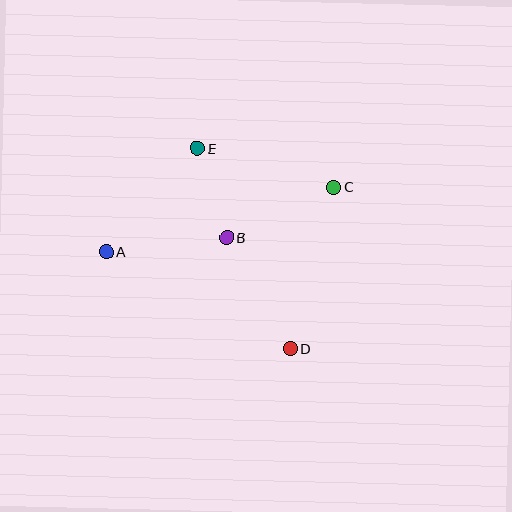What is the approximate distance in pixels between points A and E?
The distance between A and E is approximately 138 pixels.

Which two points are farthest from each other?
Points A and C are farthest from each other.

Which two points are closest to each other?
Points B and E are closest to each other.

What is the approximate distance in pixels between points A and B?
The distance between A and B is approximately 122 pixels.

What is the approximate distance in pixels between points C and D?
The distance between C and D is approximately 167 pixels.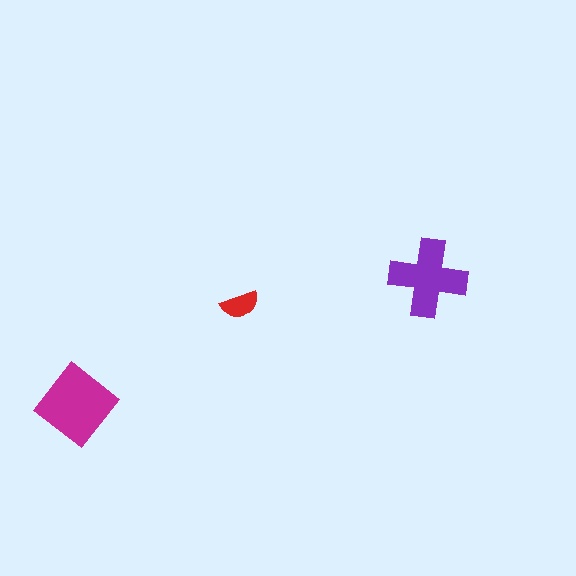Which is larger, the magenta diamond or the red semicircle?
The magenta diamond.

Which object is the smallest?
The red semicircle.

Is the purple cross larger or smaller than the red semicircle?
Larger.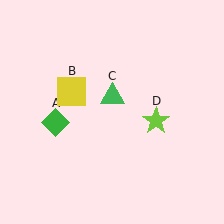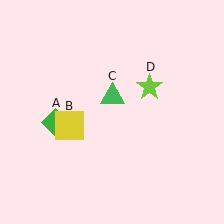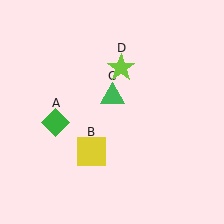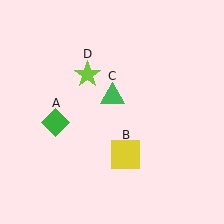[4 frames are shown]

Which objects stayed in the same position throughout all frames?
Green diamond (object A) and green triangle (object C) remained stationary.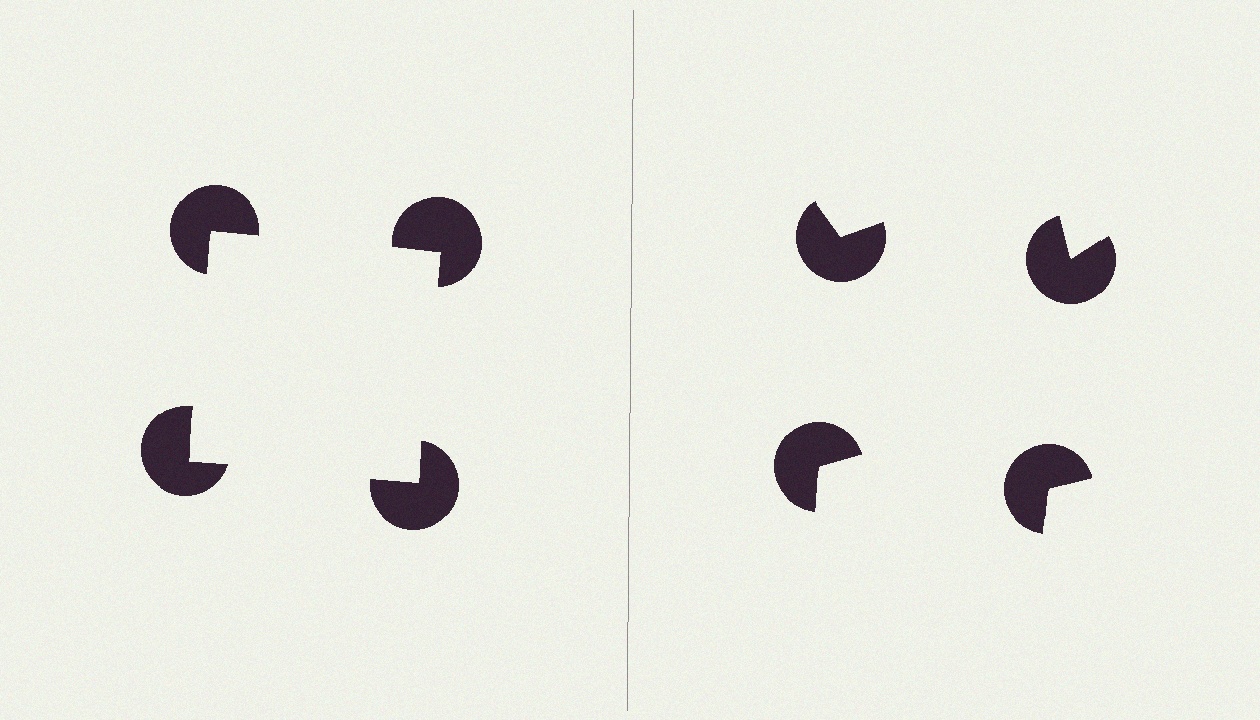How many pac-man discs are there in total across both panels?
8 — 4 on each side.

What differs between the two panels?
The pac-man discs are positioned identically on both sides; only the wedge orientations differ. On the left they align to a square; on the right they are misaligned.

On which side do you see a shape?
An illusory square appears on the left side. On the right side the wedge cuts are rotated, so no coherent shape forms.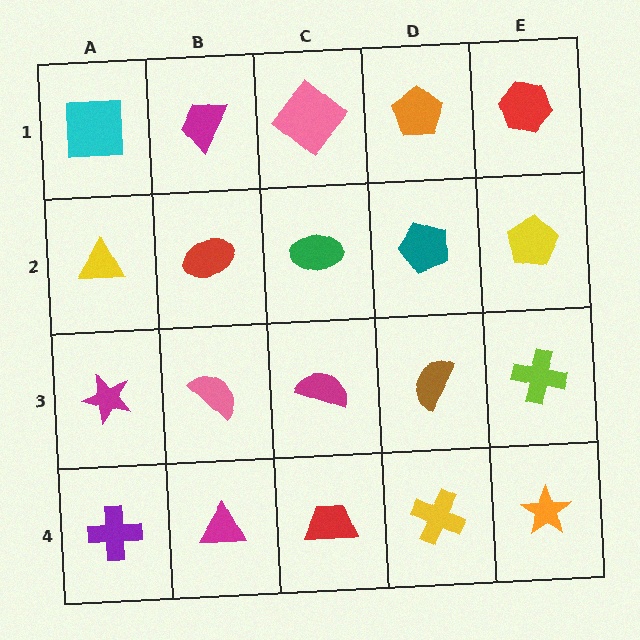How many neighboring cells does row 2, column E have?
3.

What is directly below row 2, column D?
A brown semicircle.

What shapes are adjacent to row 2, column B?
A magenta trapezoid (row 1, column B), a pink semicircle (row 3, column B), a yellow triangle (row 2, column A), a green ellipse (row 2, column C).